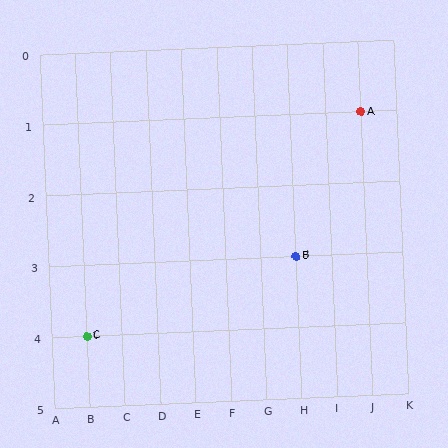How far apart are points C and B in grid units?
Points C and B are 6 columns and 1 row apart (about 6.1 grid units diagonally).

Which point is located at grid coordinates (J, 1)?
Point A is at (J, 1).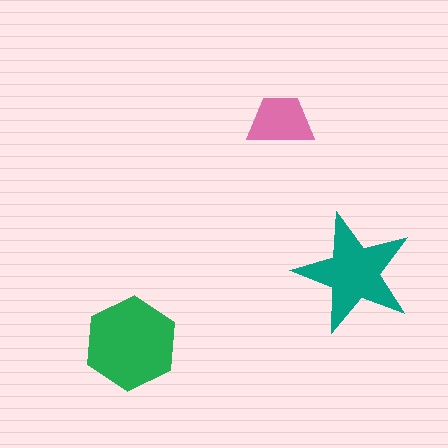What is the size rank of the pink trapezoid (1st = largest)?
3rd.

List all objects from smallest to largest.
The pink trapezoid, the teal star, the green hexagon.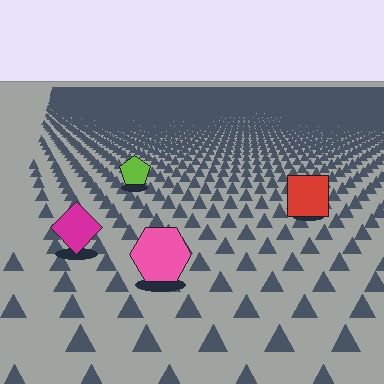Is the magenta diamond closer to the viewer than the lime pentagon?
Yes. The magenta diamond is closer — you can tell from the texture gradient: the ground texture is coarser near it.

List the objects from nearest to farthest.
From nearest to farthest: the pink hexagon, the magenta diamond, the red square, the lime pentagon.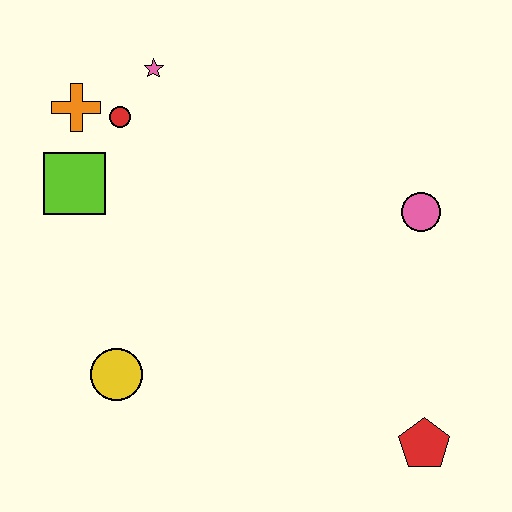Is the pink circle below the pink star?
Yes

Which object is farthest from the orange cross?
The red pentagon is farthest from the orange cross.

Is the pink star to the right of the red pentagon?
No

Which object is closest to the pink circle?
The red pentagon is closest to the pink circle.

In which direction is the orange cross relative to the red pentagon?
The orange cross is to the left of the red pentagon.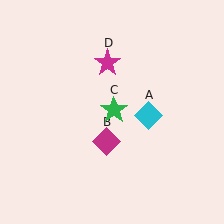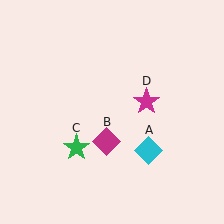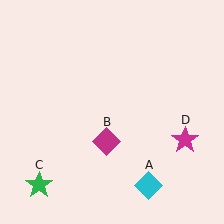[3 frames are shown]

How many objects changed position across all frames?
3 objects changed position: cyan diamond (object A), green star (object C), magenta star (object D).